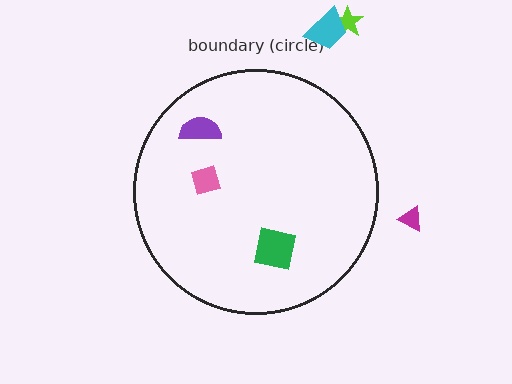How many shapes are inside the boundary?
3 inside, 3 outside.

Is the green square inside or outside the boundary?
Inside.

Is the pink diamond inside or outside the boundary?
Inside.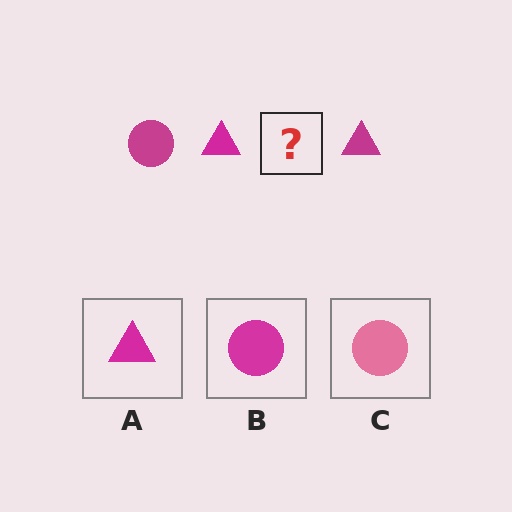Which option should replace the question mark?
Option B.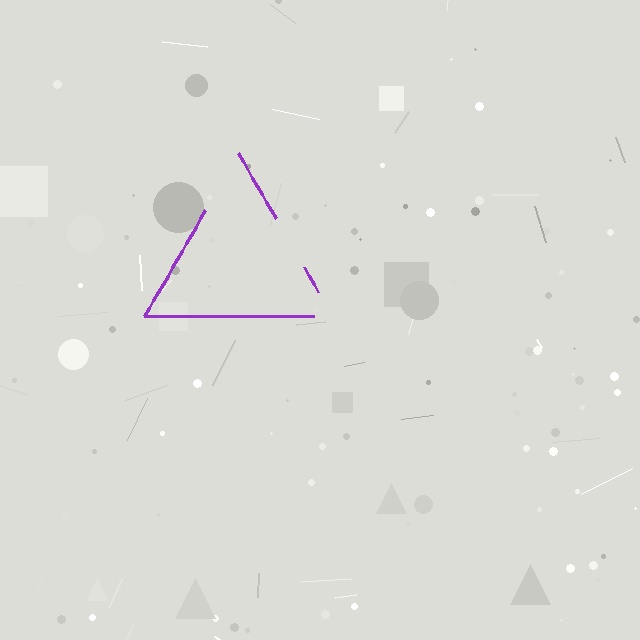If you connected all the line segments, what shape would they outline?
They would outline a triangle.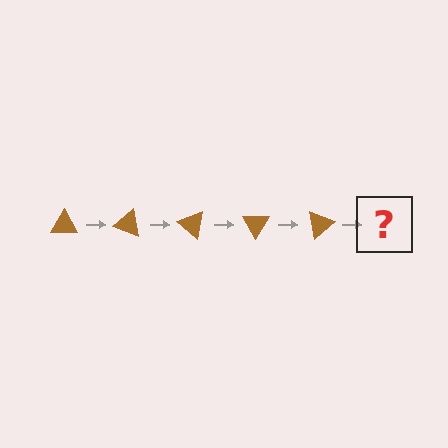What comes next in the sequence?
The next element should be a brown triangle rotated 100 degrees.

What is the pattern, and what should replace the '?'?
The pattern is that the triangle rotates 20 degrees each step. The '?' should be a brown triangle rotated 100 degrees.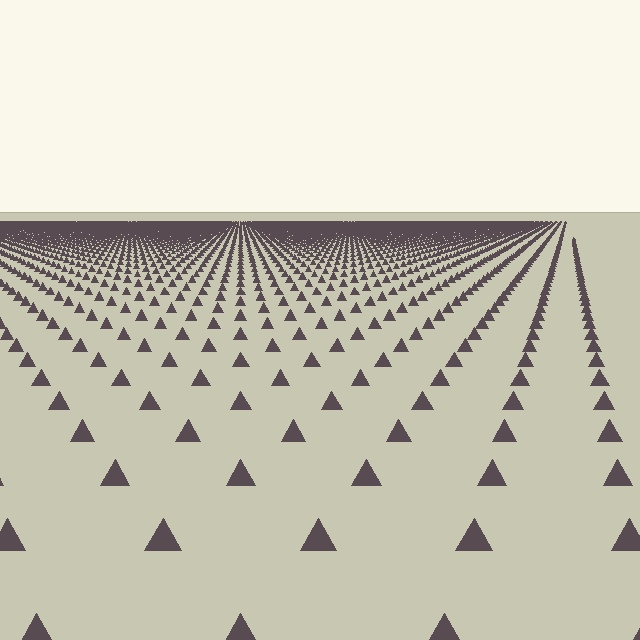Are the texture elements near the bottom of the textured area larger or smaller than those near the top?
Larger. Near the bottom, elements are closer to the viewer and appear at a bigger on-screen size.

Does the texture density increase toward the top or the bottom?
Density increases toward the top.